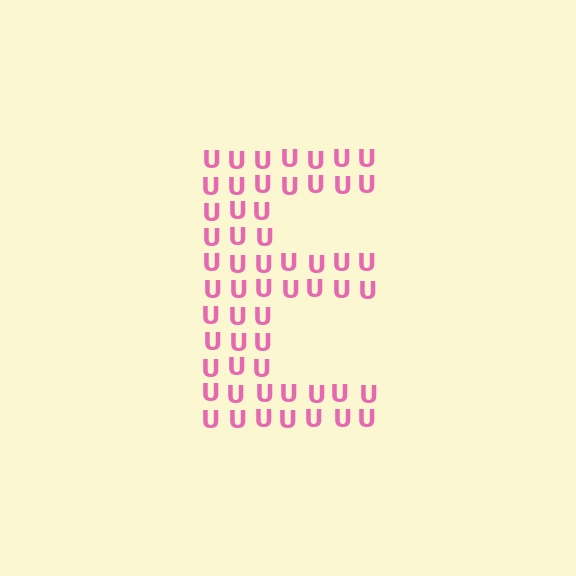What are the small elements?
The small elements are letter U's.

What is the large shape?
The large shape is the letter E.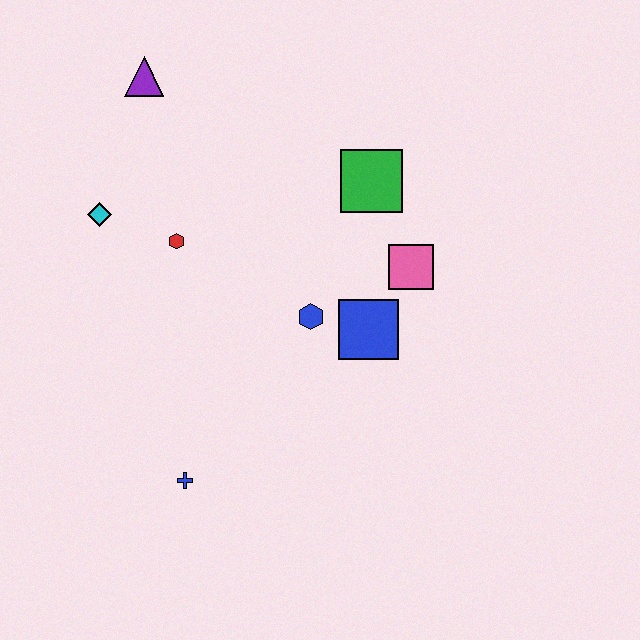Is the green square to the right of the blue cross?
Yes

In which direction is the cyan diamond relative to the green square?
The cyan diamond is to the left of the green square.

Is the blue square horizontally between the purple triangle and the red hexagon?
No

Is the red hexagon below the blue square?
No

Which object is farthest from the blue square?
The purple triangle is farthest from the blue square.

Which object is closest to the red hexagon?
The cyan diamond is closest to the red hexagon.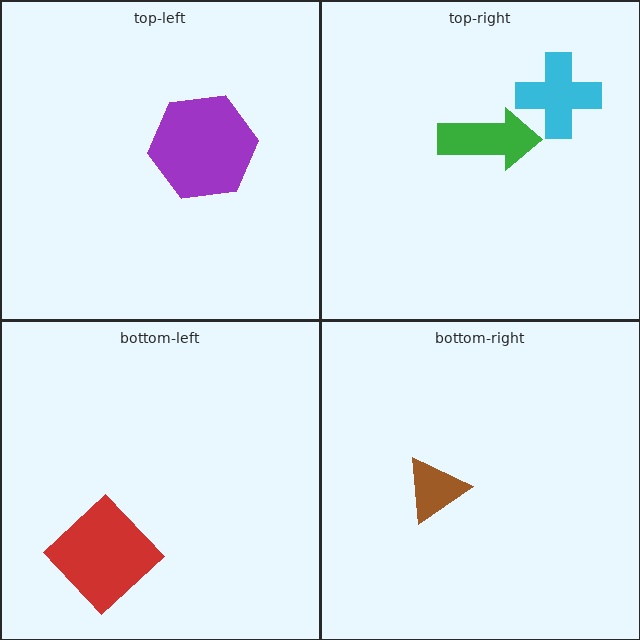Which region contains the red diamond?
The bottom-left region.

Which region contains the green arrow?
The top-right region.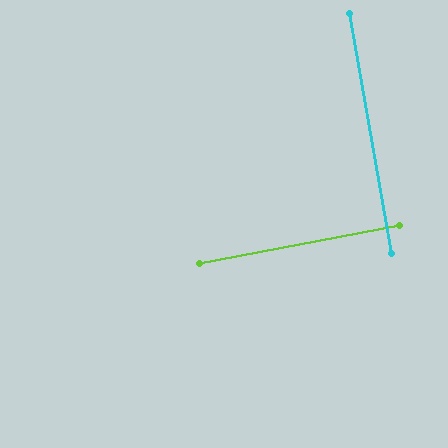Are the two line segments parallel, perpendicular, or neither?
Perpendicular — they meet at approximately 89°.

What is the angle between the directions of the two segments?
Approximately 89 degrees.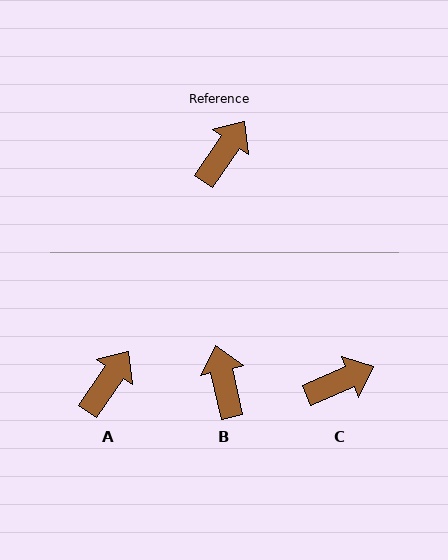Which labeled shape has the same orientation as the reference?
A.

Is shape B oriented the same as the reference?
No, it is off by about 47 degrees.